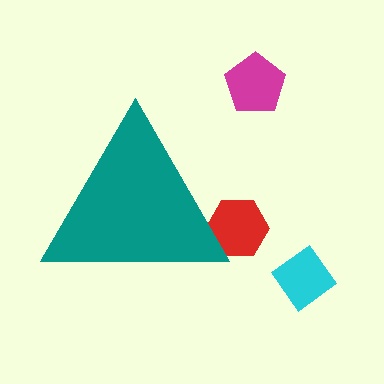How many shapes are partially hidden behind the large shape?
1 shape is partially hidden.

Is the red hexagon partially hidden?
Yes, the red hexagon is partially hidden behind the teal triangle.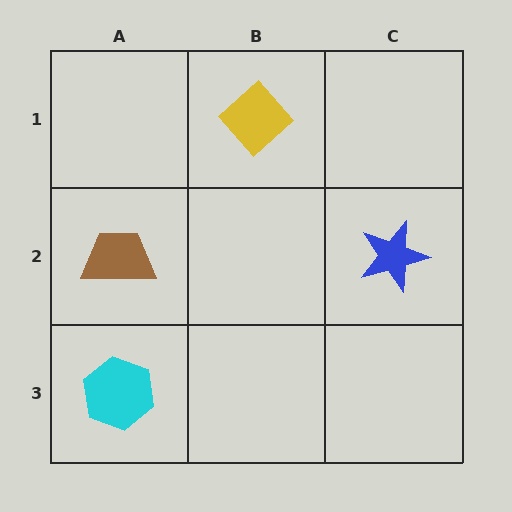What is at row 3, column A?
A cyan hexagon.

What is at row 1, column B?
A yellow diamond.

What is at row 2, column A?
A brown trapezoid.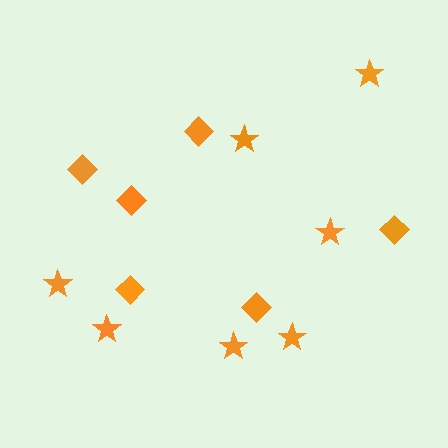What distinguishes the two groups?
There are 2 groups: one group of stars (7) and one group of diamonds (6).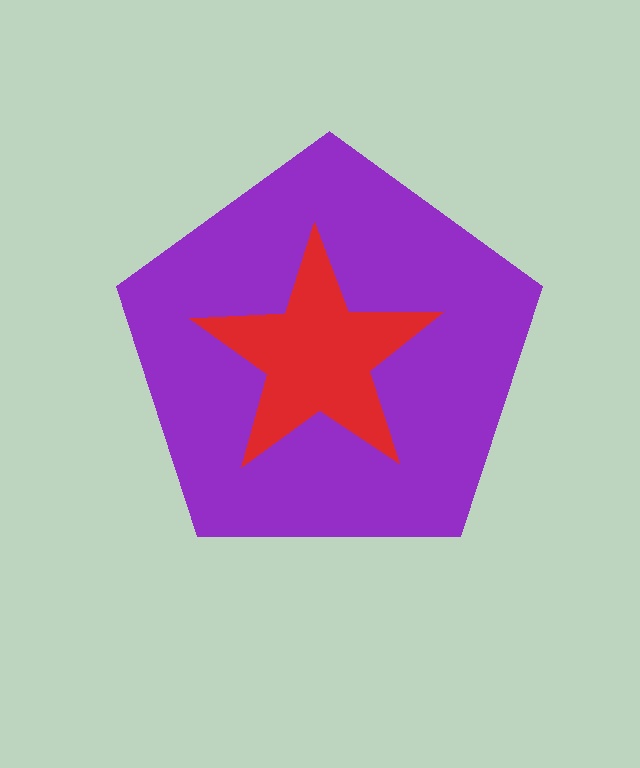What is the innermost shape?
The red star.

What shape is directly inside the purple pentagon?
The red star.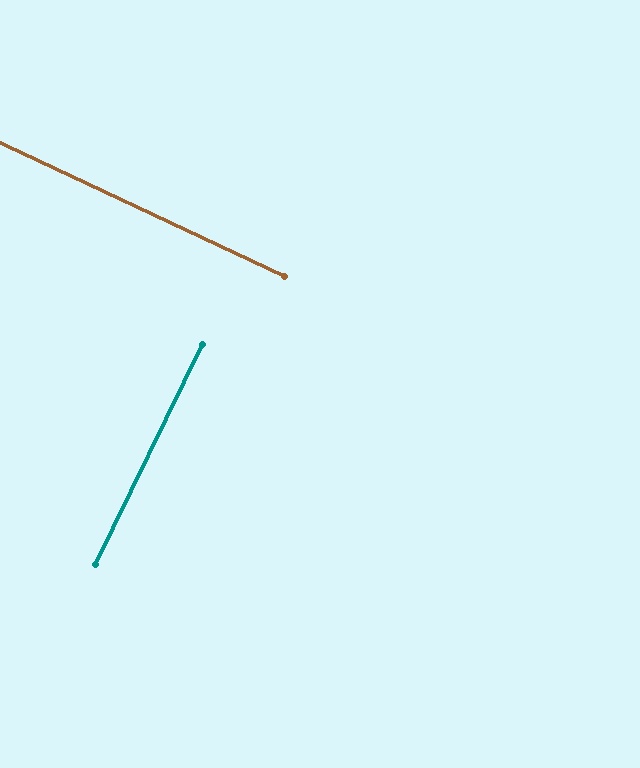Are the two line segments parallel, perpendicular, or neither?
Perpendicular — they meet at approximately 89°.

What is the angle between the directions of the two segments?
Approximately 89 degrees.